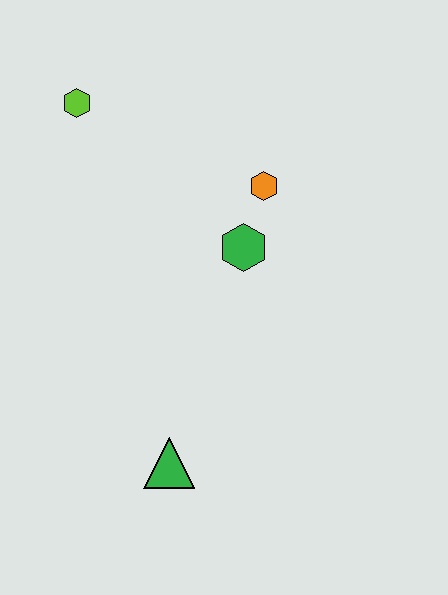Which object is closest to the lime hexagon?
The orange hexagon is closest to the lime hexagon.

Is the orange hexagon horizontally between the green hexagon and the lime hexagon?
No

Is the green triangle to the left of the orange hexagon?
Yes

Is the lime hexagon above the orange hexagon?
Yes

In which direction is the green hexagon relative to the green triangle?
The green hexagon is above the green triangle.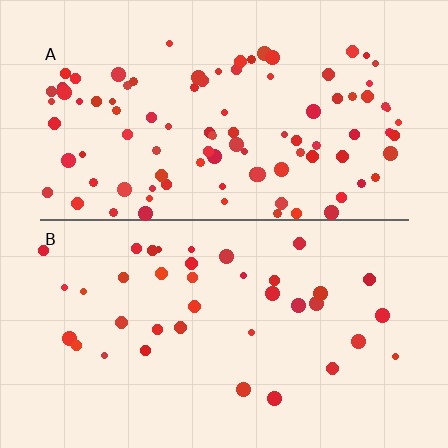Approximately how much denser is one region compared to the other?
Approximately 2.5× — region A over region B.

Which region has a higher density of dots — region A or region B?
A (the top).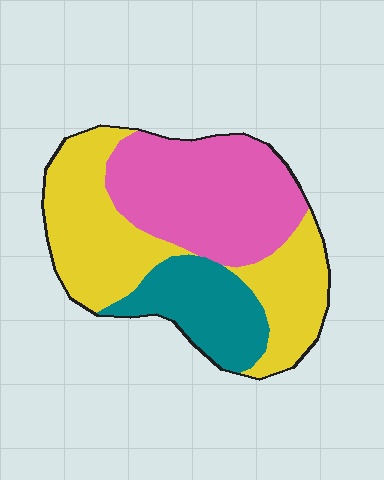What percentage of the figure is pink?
Pink covers around 40% of the figure.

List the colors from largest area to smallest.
From largest to smallest: yellow, pink, teal.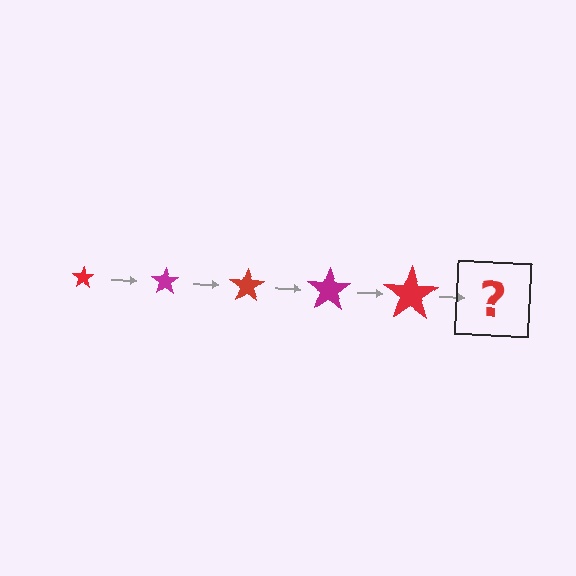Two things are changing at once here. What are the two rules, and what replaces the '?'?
The two rules are that the star grows larger each step and the color cycles through red and magenta. The '?' should be a magenta star, larger than the previous one.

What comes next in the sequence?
The next element should be a magenta star, larger than the previous one.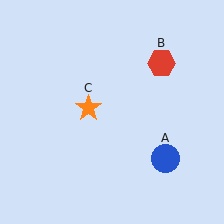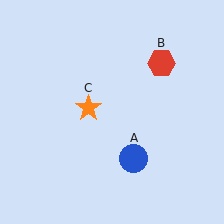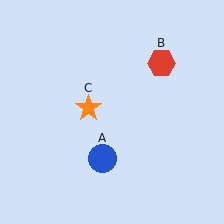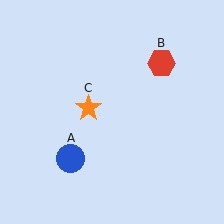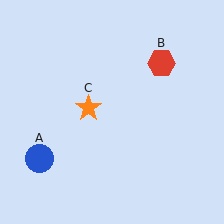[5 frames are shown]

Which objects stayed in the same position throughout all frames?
Red hexagon (object B) and orange star (object C) remained stationary.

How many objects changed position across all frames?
1 object changed position: blue circle (object A).